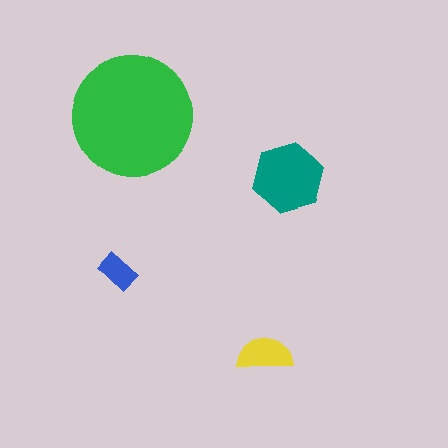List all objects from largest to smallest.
The green circle, the teal hexagon, the yellow semicircle, the blue rectangle.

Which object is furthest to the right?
The teal hexagon is rightmost.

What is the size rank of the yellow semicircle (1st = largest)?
3rd.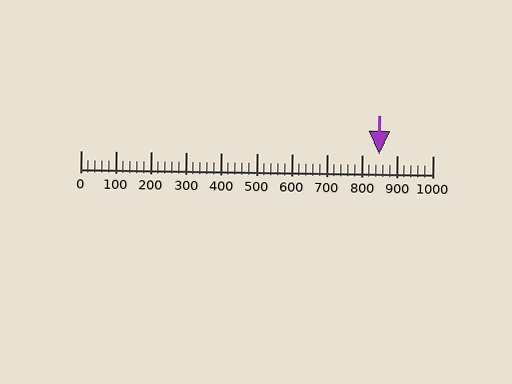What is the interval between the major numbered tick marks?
The major tick marks are spaced 100 units apart.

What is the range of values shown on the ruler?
The ruler shows values from 0 to 1000.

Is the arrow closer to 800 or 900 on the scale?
The arrow is closer to 800.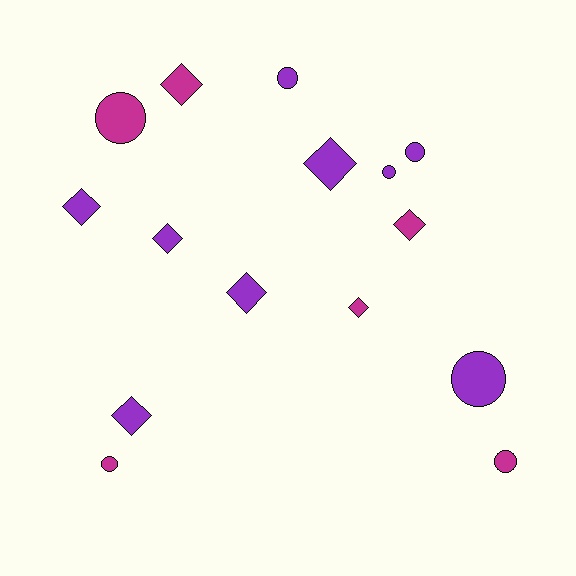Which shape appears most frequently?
Diamond, with 8 objects.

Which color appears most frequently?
Purple, with 9 objects.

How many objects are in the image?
There are 15 objects.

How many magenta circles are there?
There are 3 magenta circles.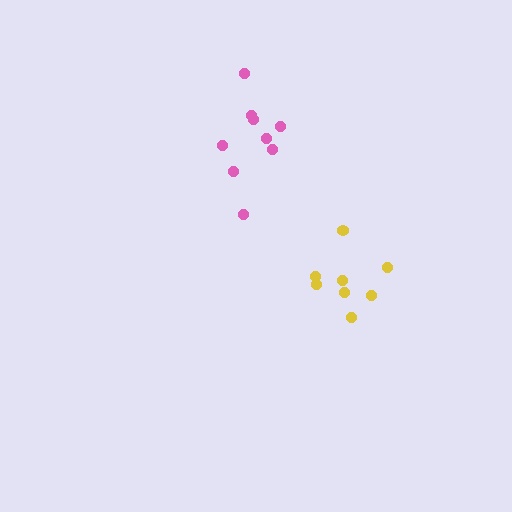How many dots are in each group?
Group 1: 9 dots, Group 2: 8 dots (17 total).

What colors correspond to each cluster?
The clusters are colored: pink, yellow.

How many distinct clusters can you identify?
There are 2 distinct clusters.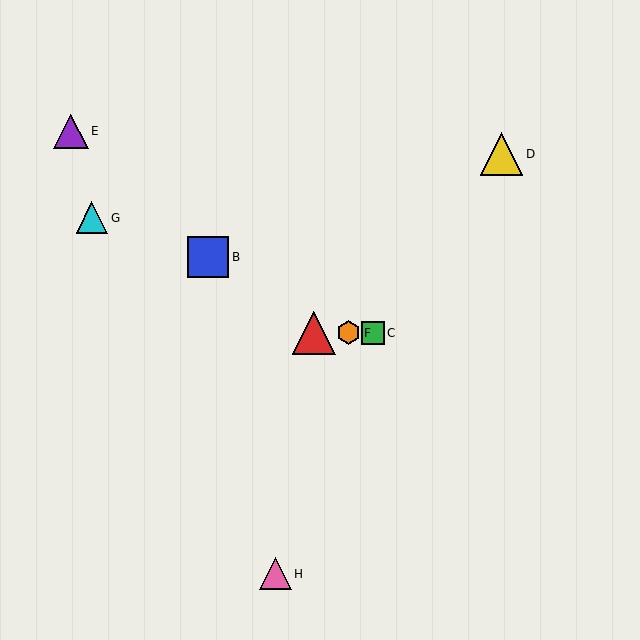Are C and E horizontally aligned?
No, C is at y≈333 and E is at y≈131.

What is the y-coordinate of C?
Object C is at y≈333.